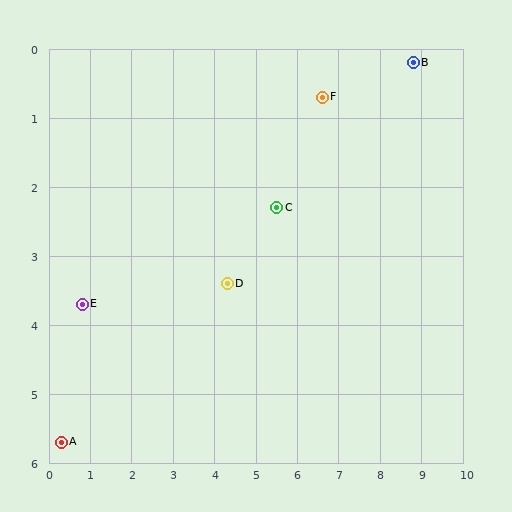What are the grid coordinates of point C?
Point C is at approximately (5.5, 2.3).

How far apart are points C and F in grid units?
Points C and F are about 1.9 grid units apart.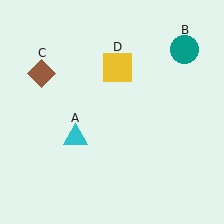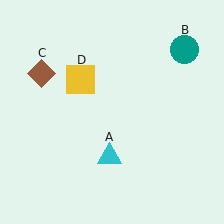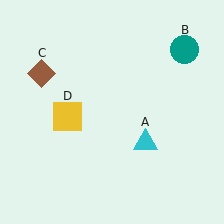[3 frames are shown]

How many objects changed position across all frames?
2 objects changed position: cyan triangle (object A), yellow square (object D).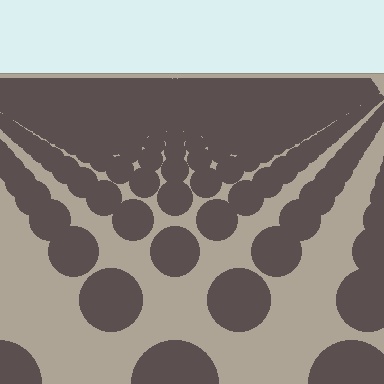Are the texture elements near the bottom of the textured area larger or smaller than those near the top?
Larger. Near the bottom, elements are closer to the viewer and appear at a bigger on-screen size.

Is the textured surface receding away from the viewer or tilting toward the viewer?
The surface is receding away from the viewer. Texture elements get smaller and denser toward the top.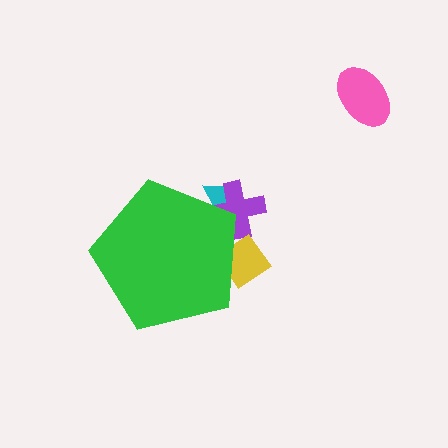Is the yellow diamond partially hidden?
Yes, the yellow diamond is partially hidden behind the green pentagon.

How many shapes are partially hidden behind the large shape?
3 shapes are partially hidden.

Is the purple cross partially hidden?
Yes, the purple cross is partially hidden behind the green pentagon.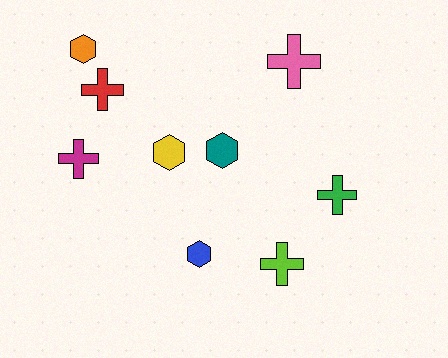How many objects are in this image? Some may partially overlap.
There are 9 objects.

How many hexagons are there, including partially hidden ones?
There are 4 hexagons.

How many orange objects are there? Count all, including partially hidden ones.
There is 1 orange object.